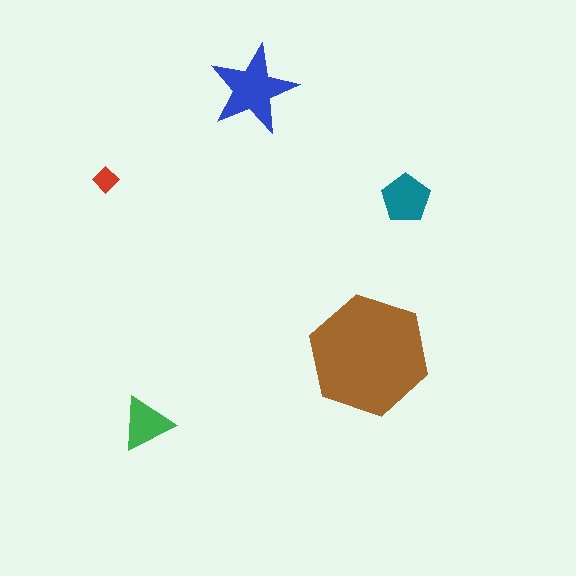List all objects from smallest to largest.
The red diamond, the green triangle, the teal pentagon, the blue star, the brown hexagon.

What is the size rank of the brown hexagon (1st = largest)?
1st.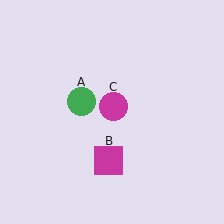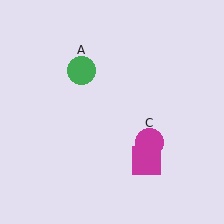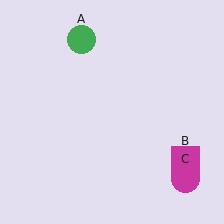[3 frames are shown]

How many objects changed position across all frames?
3 objects changed position: green circle (object A), magenta square (object B), magenta circle (object C).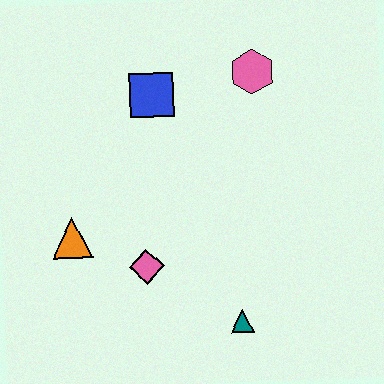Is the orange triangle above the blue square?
No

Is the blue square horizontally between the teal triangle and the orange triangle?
Yes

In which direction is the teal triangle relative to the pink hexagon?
The teal triangle is below the pink hexagon.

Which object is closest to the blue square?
The pink hexagon is closest to the blue square.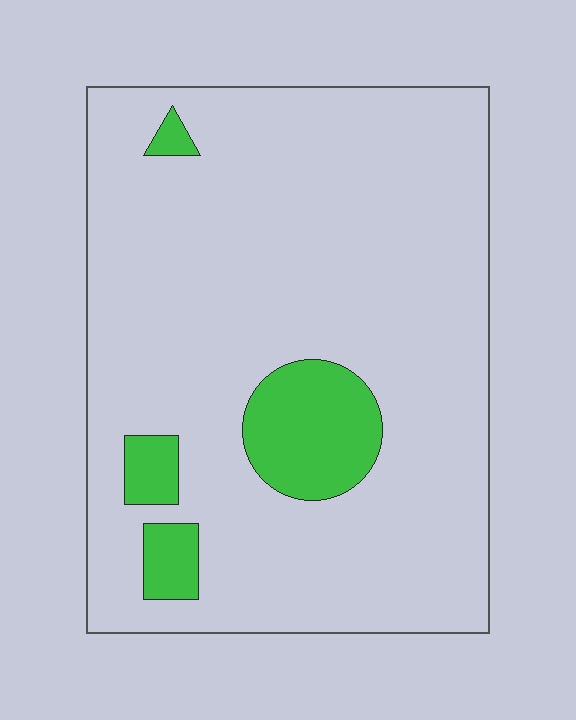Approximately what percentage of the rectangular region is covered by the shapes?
Approximately 10%.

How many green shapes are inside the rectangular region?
4.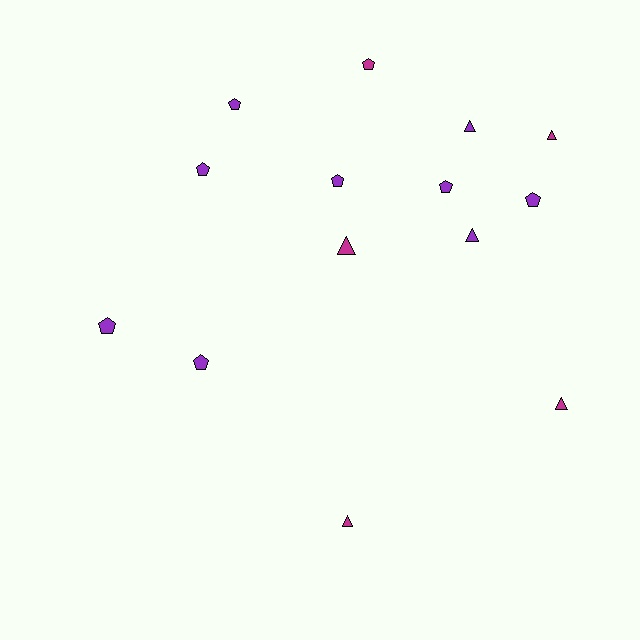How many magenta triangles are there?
There are 4 magenta triangles.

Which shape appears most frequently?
Pentagon, with 8 objects.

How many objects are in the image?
There are 14 objects.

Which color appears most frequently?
Purple, with 9 objects.